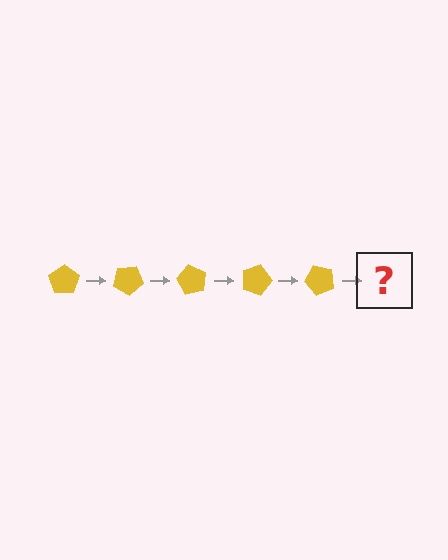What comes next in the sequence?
The next element should be a yellow pentagon rotated 150 degrees.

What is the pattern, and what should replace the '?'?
The pattern is that the pentagon rotates 30 degrees each step. The '?' should be a yellow pentagon rotated 150 degrees.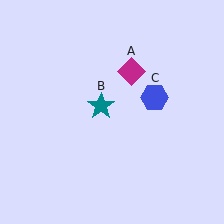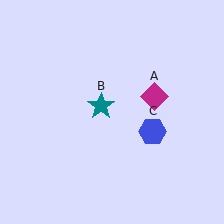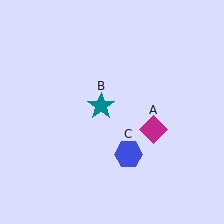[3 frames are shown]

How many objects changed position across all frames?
2 objects changed position: magenta diamond (object A), blue hexagon (object C).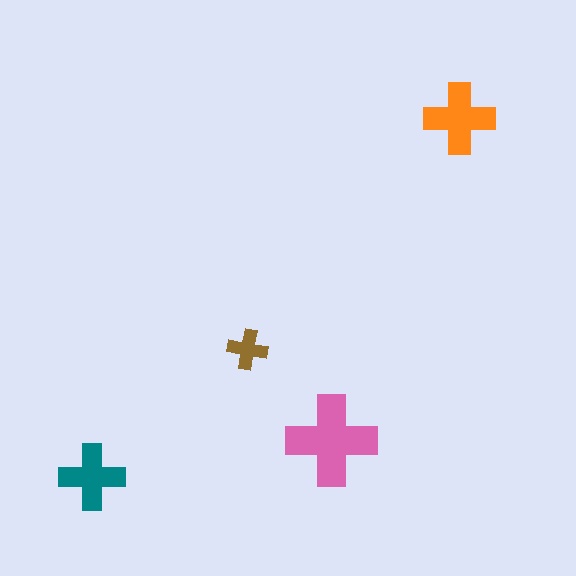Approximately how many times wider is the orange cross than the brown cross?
About 2 times wider.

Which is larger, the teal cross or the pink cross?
The pink one.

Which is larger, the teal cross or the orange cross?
The orange one.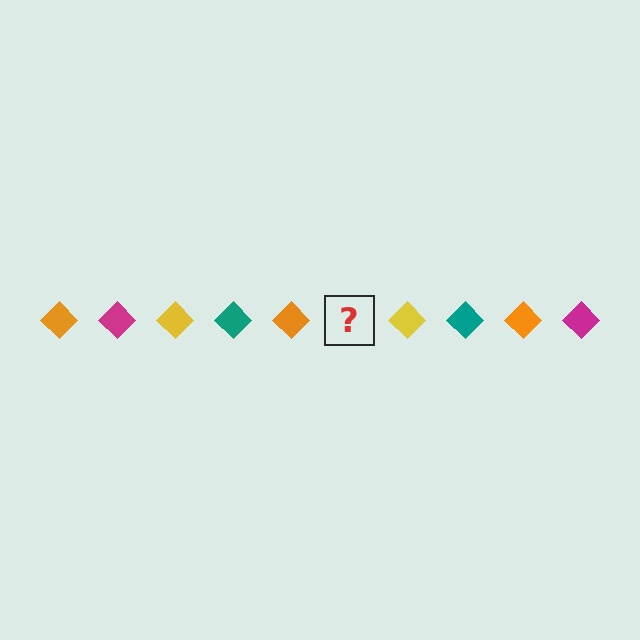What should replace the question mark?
The question mark should be replaced with a magenta diamond.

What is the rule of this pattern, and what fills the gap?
The rule is that the pattern cycles through orange, magenta, yellow, teal diamonds. The gap should be filled with a magenta diamond.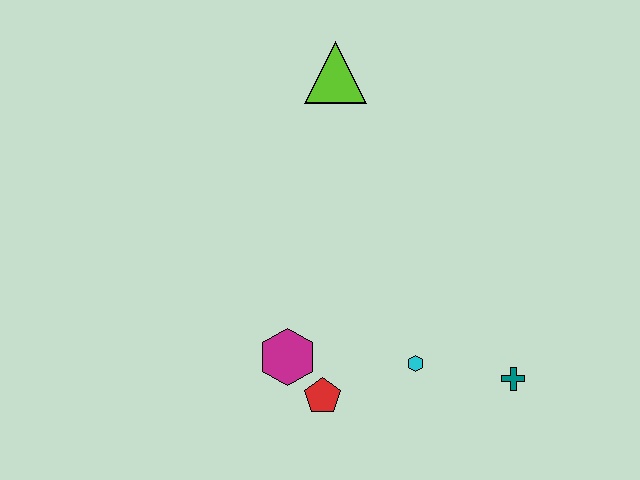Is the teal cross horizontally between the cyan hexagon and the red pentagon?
No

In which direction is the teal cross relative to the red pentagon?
The teal cross is to the right of the red pentagon.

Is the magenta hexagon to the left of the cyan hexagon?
Yes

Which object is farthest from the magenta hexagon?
The lime triangle is farthest from the magenta hexagon.